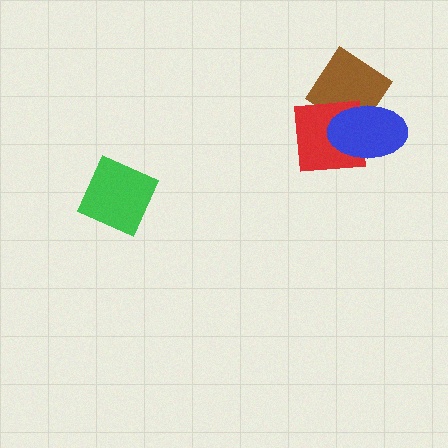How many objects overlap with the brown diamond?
2 objects overlap with the brown diamond.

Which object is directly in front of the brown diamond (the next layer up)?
The red square is directly in front of the brown diamond.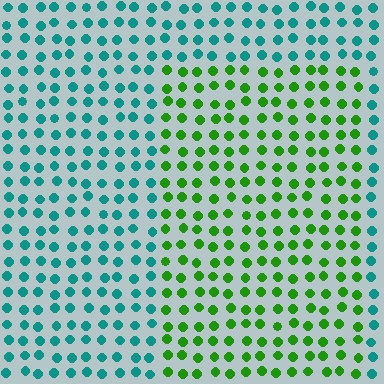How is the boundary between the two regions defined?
The boundary is defined purely by a slight shift in hue (about 62 degrees). Spacing, size, and orientation are identical on both sides.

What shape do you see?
I see a rectangle.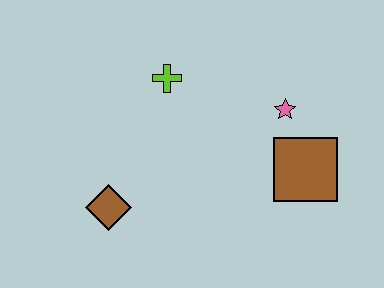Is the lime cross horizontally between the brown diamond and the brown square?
Yes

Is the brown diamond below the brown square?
Yes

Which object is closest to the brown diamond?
The lime cross is closest to the brown diamond.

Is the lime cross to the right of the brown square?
No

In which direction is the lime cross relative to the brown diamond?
The lime cross is above the brown diamond.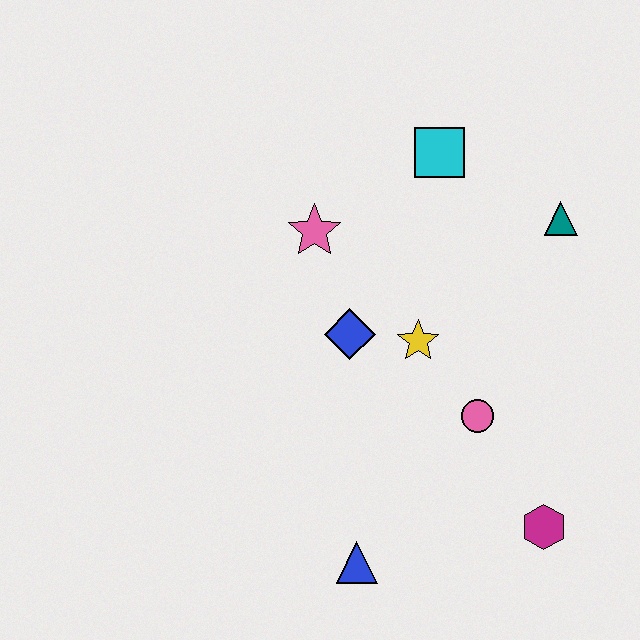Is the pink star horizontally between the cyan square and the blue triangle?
No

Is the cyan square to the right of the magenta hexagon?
No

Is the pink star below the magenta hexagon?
No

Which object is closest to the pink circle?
The yellow star is closest to the pink circle.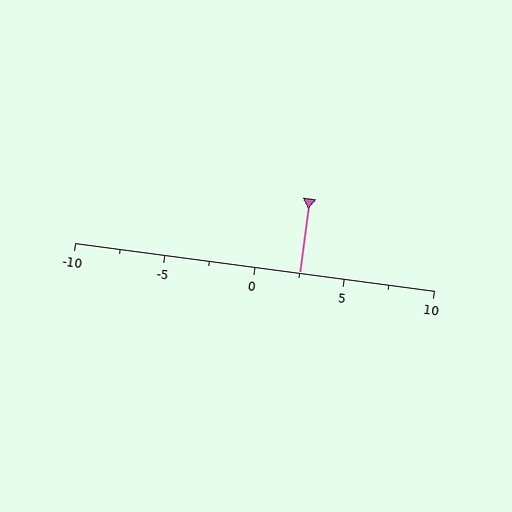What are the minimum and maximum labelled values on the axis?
The axis runs from -10 to 10.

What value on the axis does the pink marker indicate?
The marker indicates approximately 2.5.